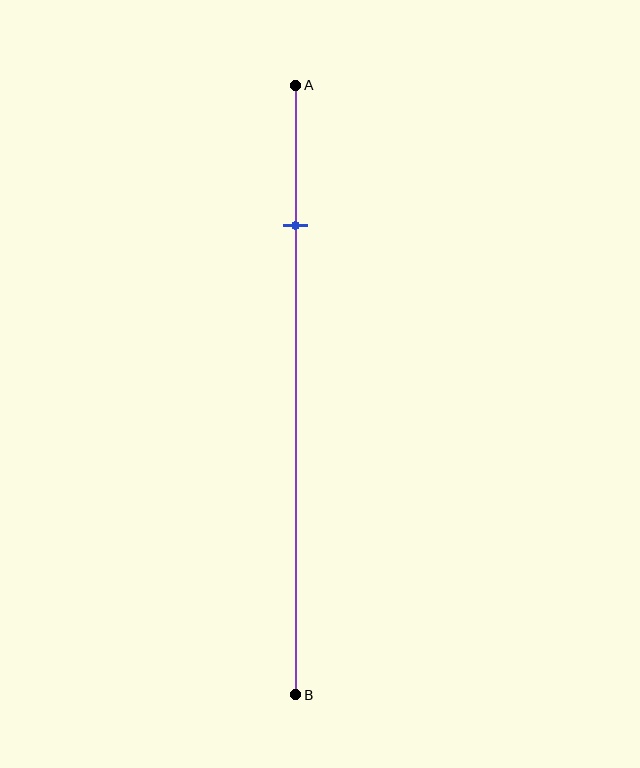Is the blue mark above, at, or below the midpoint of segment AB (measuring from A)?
The blue mark is above the midpoint of segment AB.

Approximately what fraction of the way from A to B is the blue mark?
The blue mark is approximately 25% of the way from A to B.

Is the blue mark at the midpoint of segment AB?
No, the mark is at about 25% from A, not at the 50% midpoint.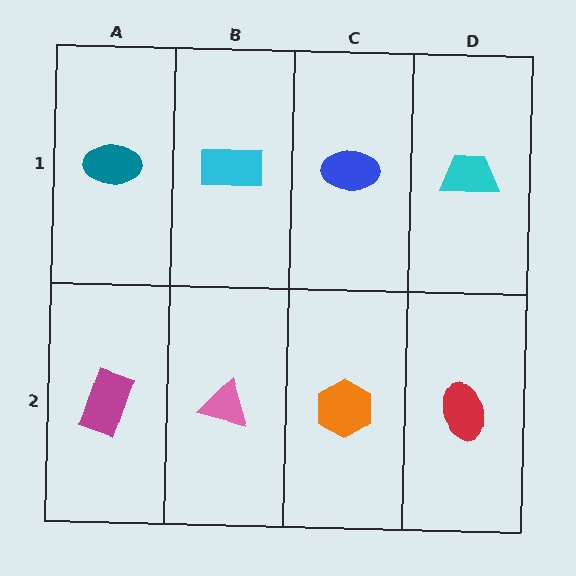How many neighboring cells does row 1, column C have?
3.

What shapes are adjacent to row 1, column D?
A red ellipse (row 2, column D), a blue ellipse (row 1, column C).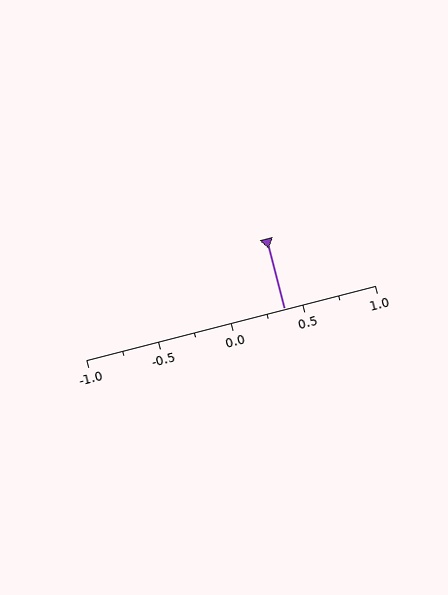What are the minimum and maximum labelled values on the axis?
The axis runs from -1.0 to 1.0.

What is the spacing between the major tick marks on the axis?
The major ticks are spaced 0.5 apart.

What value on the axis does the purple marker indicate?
The marker indicates approximately 0.38.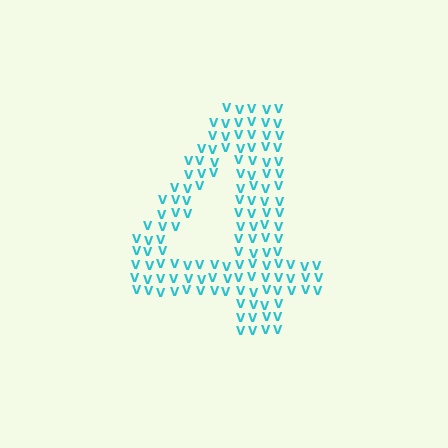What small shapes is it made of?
It is made of small letter V's.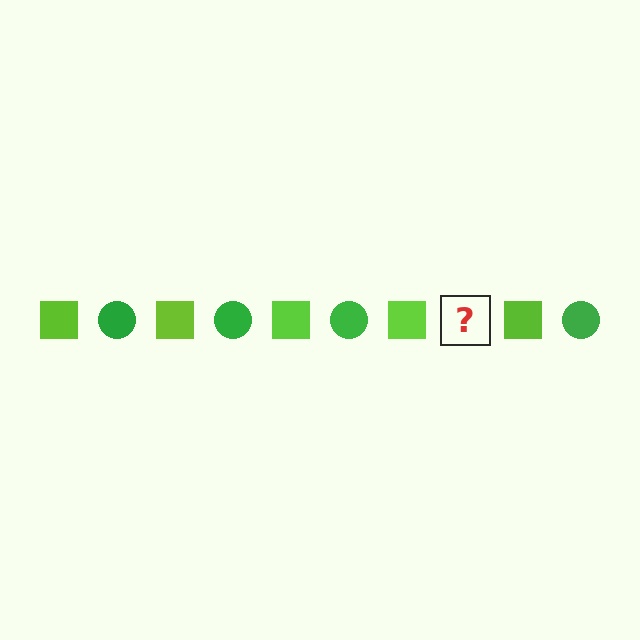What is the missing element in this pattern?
The missing element is a green circle.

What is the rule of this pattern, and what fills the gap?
The rule is that the pattern alternates between lime square and green circle. The gap should be filled with a green circle.